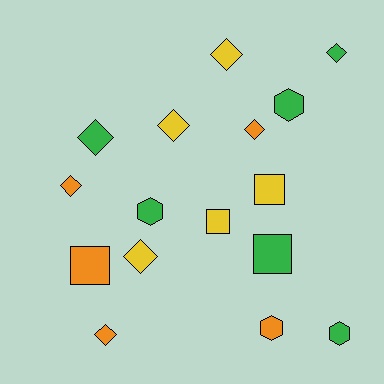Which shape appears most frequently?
Diamond, with 8 objects.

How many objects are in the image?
There are 16 objects.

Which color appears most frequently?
Green, with 6 objects.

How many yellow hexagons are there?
There are no yellow hexagons.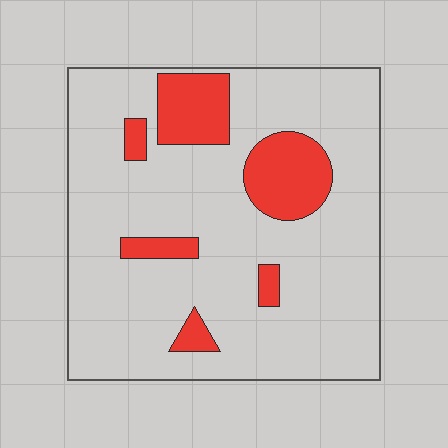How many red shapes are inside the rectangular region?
6.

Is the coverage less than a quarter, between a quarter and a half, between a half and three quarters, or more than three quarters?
Less than a quarter.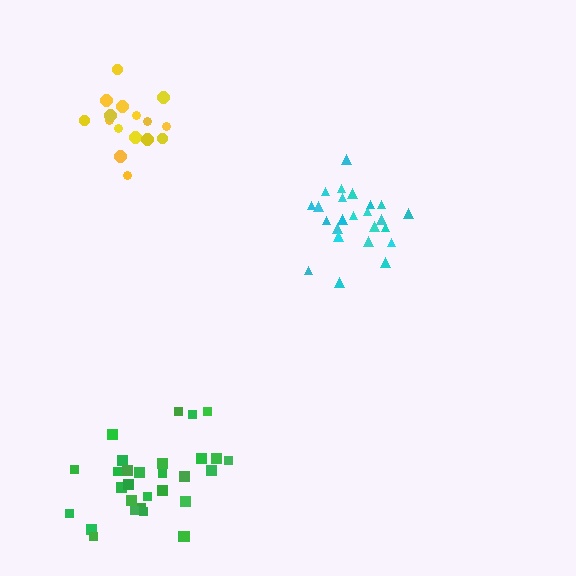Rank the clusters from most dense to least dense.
cyan, yellow, green.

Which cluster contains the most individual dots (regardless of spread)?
Green (30).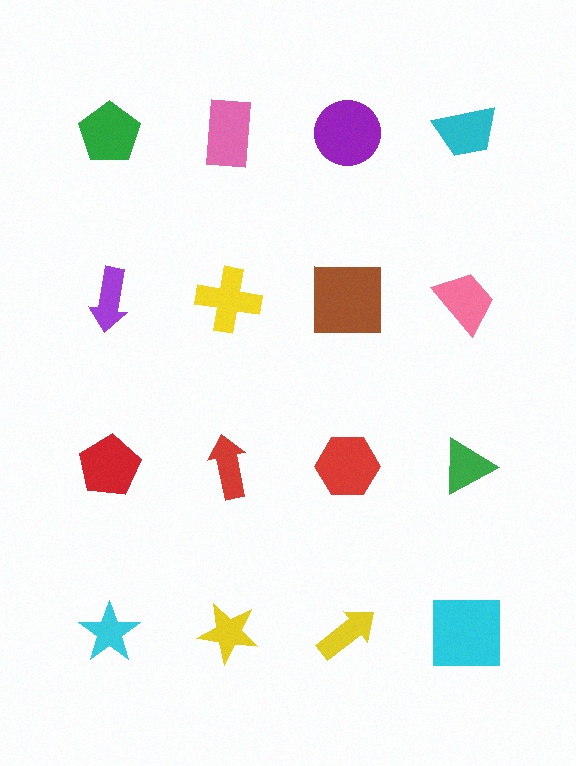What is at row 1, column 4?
A cyan trapezoid.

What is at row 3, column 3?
A red hexagon.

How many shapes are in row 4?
4 shapes.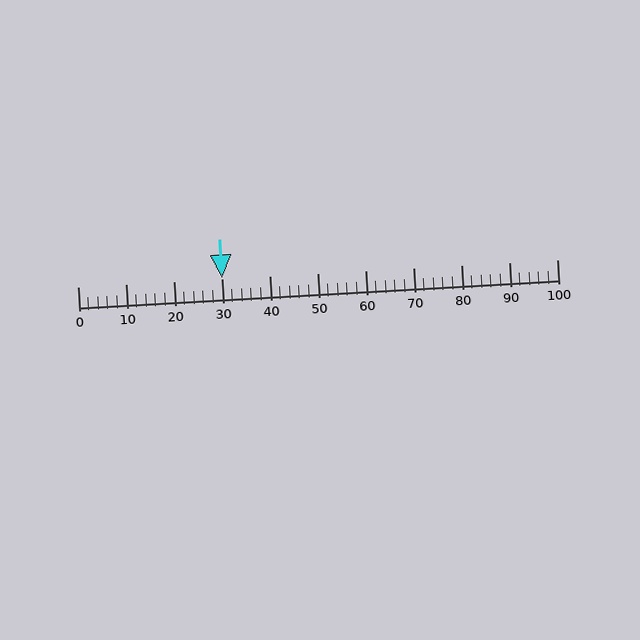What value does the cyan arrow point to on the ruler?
The cyan arrow points to approximately 30.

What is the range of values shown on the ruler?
The ruler shows values from 0 to 100.